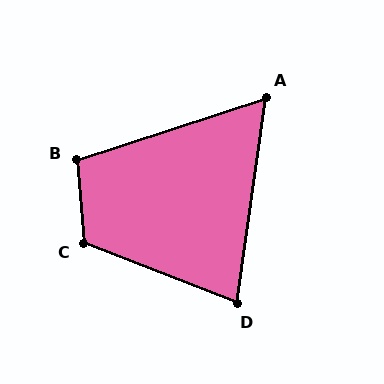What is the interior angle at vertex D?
Approximately 77 degrees (acute).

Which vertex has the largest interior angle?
C, at approximately 116 degrees.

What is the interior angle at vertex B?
Approximately 103 degrees (obtuse).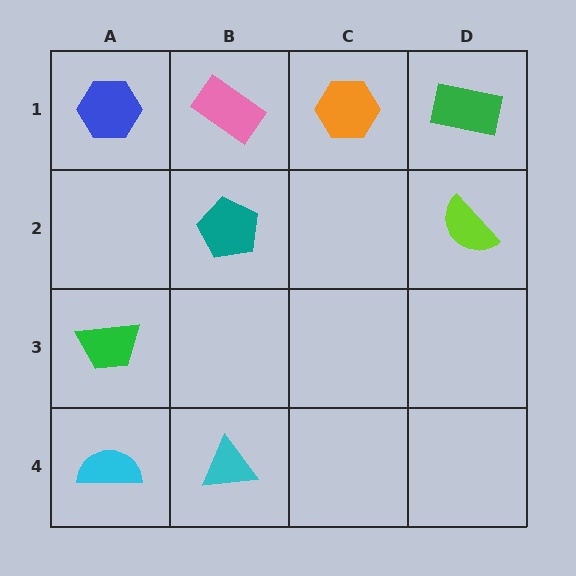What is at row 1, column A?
A blue hexagon.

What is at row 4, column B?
A cyan triangle.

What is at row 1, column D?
A green rectangle.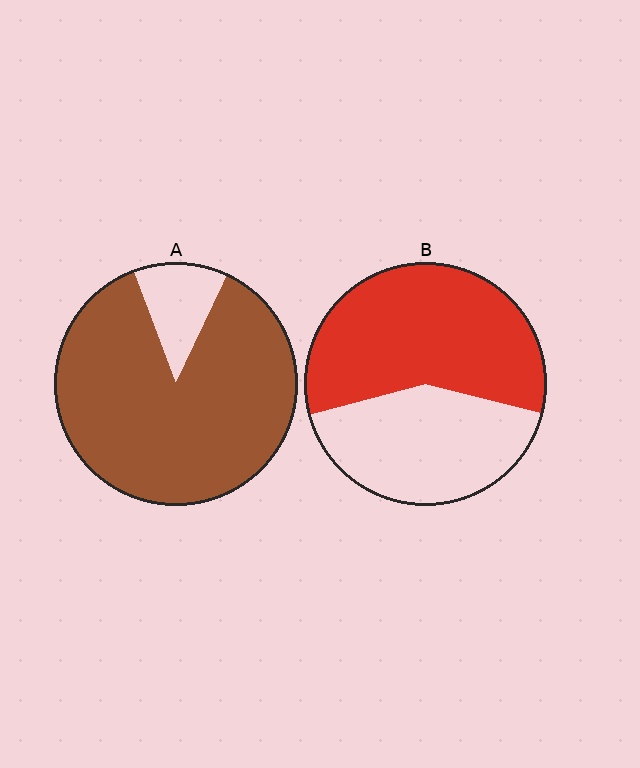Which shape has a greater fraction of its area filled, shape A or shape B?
Shape A.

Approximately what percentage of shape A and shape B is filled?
A is approximately 85% and B is approximately 60%.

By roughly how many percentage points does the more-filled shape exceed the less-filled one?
By roughly 30 percentage points (A over B).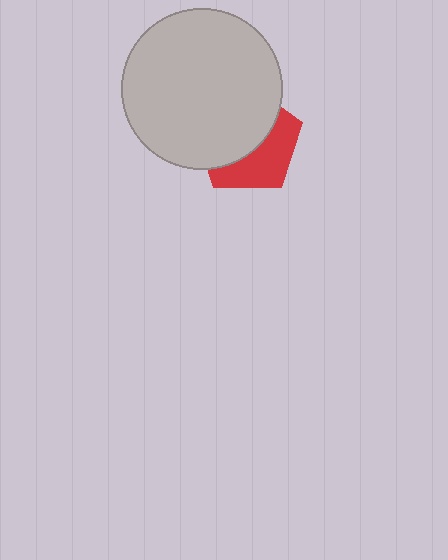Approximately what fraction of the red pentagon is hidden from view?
Roughly 58% of the red pentagon is hidden behind the light gray circle.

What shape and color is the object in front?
The object in front is a light gray circle.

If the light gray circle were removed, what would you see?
You would see the complete red pentagon.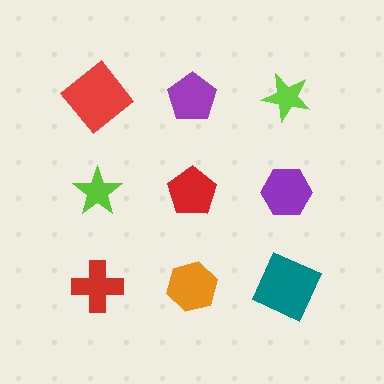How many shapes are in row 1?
3 shapes.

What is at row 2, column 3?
A purple hexagon.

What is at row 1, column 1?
A red diamond.